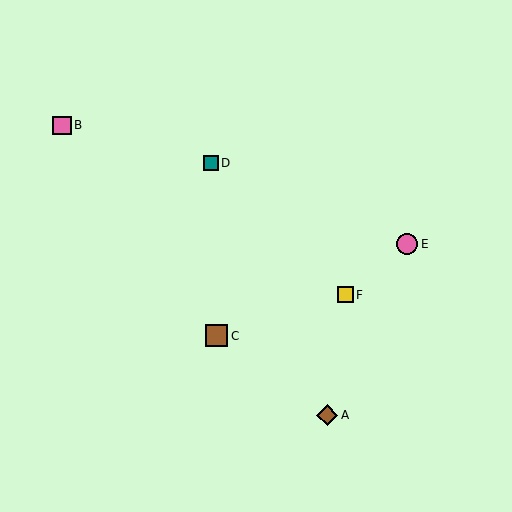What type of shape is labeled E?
Shape E is a pink circle.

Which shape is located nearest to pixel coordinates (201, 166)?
The teal square (labeled D) at (211, 163) is nearest to that location.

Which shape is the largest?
The brown square (labeled C) is the largest.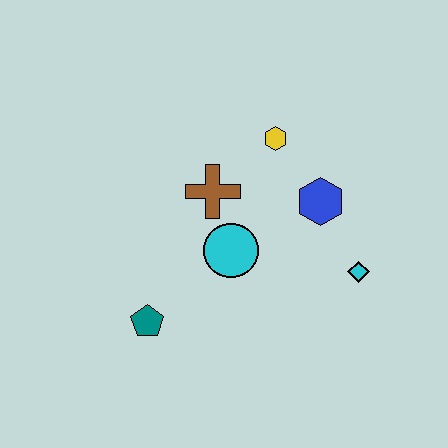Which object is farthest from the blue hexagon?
The teal pentagon is farthest from the blue hexagon.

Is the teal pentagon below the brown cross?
Yes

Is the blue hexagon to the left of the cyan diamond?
Yes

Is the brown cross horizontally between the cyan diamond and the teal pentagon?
Yes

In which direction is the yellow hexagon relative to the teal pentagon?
The yellow hexagon is above the teal pentagon.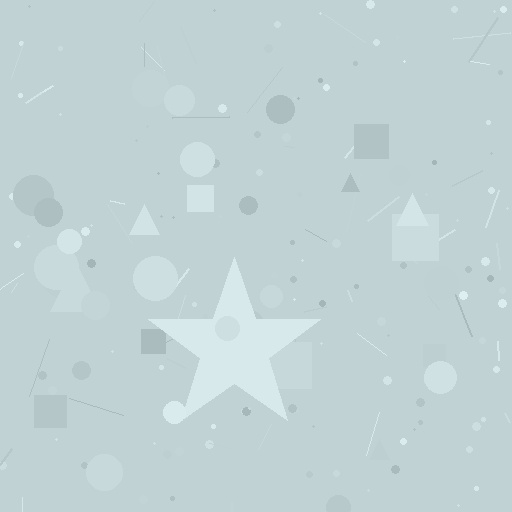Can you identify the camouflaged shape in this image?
The camouflaged shape is a star.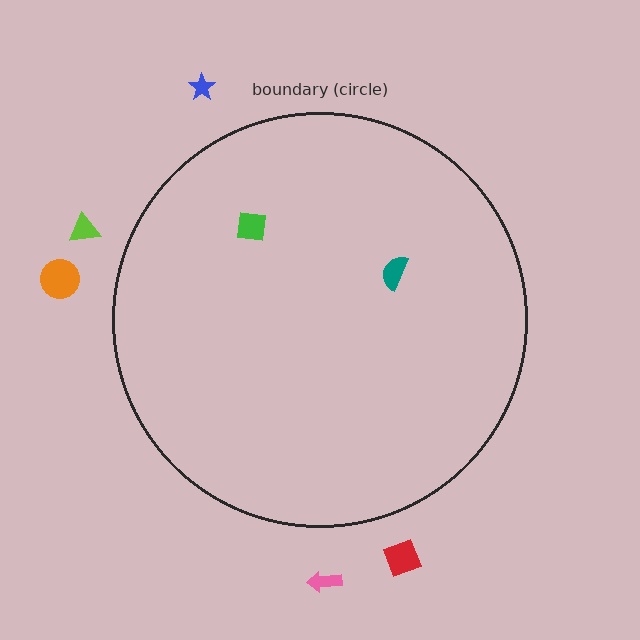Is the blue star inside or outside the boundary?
Outside.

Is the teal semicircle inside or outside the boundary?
Inside.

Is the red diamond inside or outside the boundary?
Outside.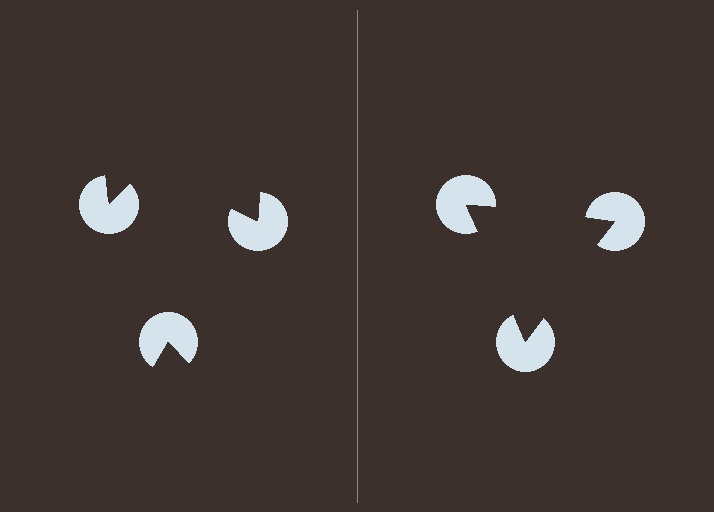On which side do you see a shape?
An illusory triangle appears on the right side. On the left side the wedge cuts are rotated, so no coherent shape forms.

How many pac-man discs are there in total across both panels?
6 — 3 on each side.